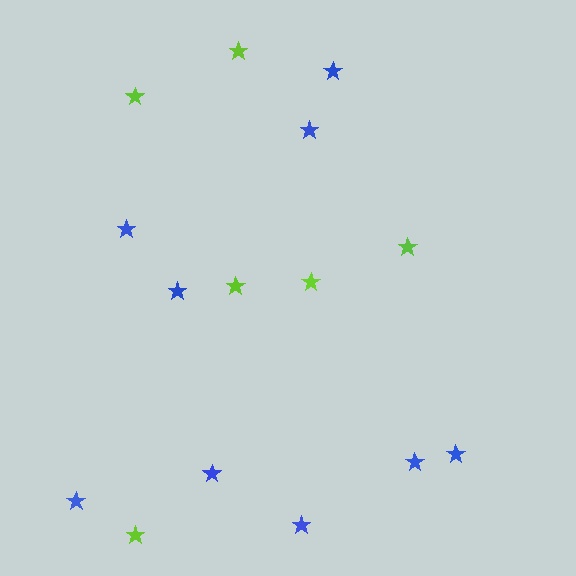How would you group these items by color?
There are 2 groups: one group of lime stars (6) and one group of blue stars (9).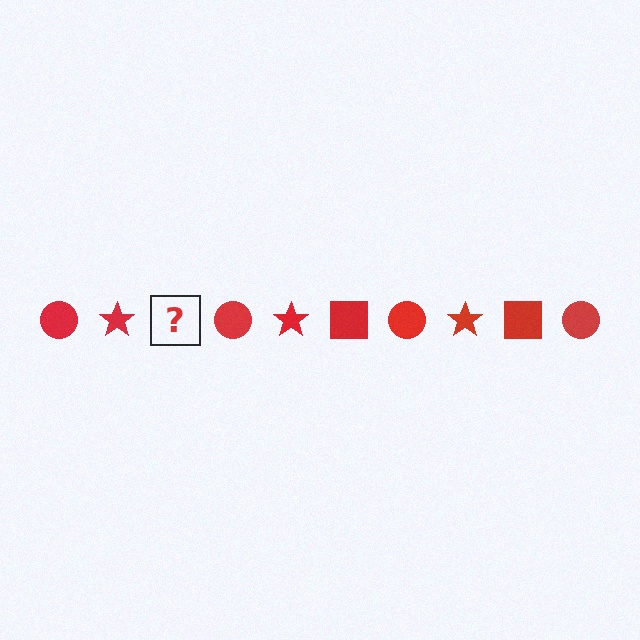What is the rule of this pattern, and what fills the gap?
The rule is that the pattern cycles through circle, star, square shapes in red. The gap should be filled with a red square.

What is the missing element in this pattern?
The missing element is a red square.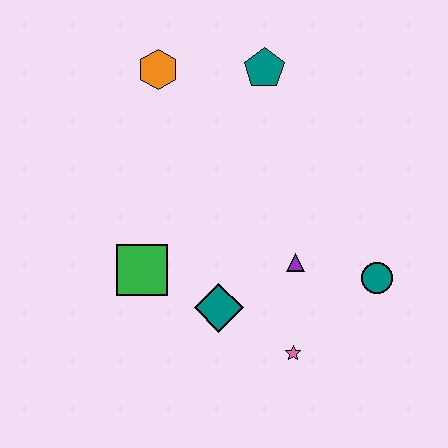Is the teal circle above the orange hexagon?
No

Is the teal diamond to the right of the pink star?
No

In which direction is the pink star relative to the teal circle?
The pink star is to the left of the teal circle.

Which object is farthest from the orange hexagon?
The pink star is farthest from the orange hexagon.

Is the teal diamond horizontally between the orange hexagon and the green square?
No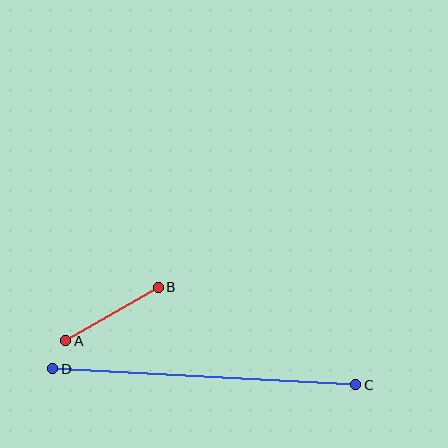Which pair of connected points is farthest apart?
Points C and D are farthest apart.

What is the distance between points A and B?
The distance is approximately 107 pixels.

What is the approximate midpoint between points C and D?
The midpoint is at approximately (204, 377) pixels.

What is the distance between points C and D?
The distance is approximately 303 pixels.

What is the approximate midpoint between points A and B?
The midpoint is at approximately (112, 314) pixels.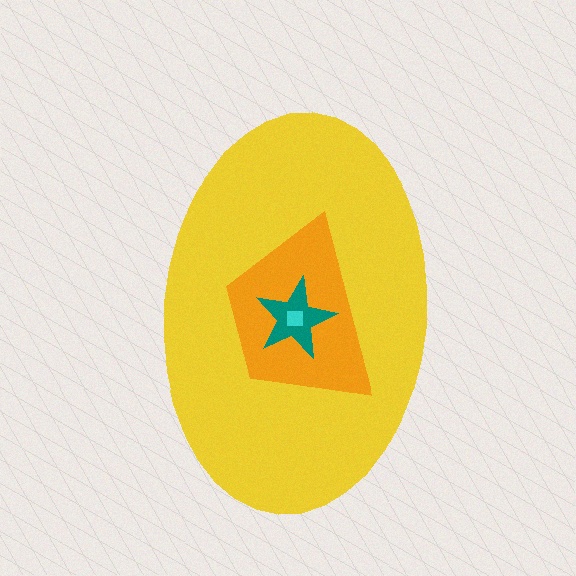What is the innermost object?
The cyan square.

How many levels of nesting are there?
4.